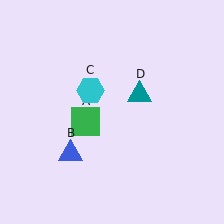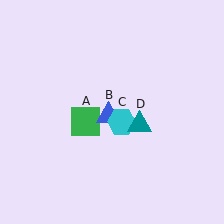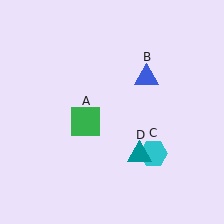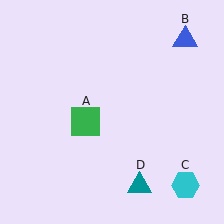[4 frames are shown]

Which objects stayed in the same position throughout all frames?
Green square (object A) remained stationary.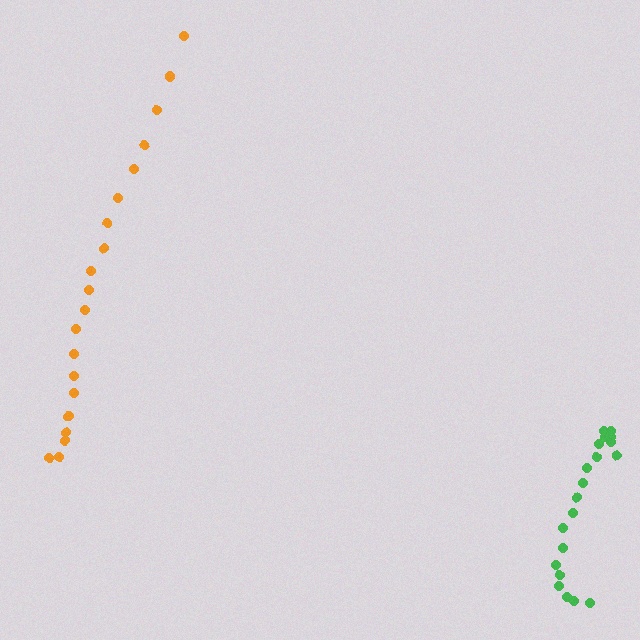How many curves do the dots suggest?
There are 2 distinct paths.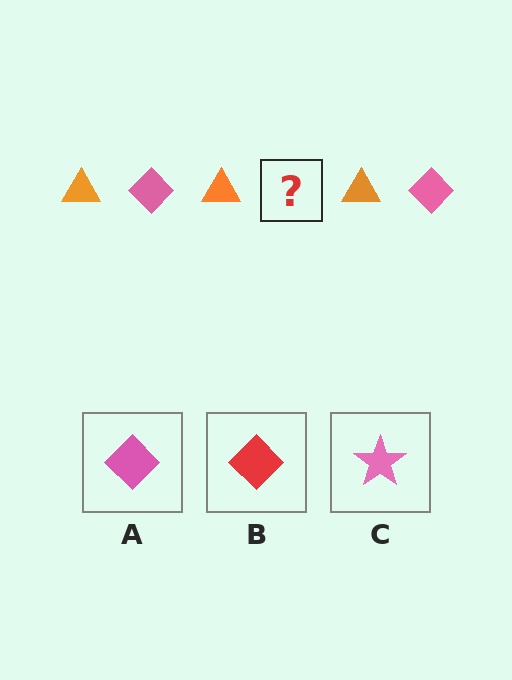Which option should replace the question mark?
Option A.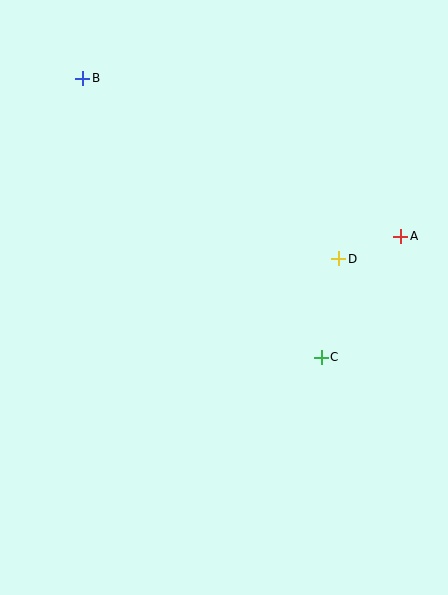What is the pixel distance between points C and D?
The distance between C and D is 100 pixels.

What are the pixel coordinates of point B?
Point B is at (83, 78).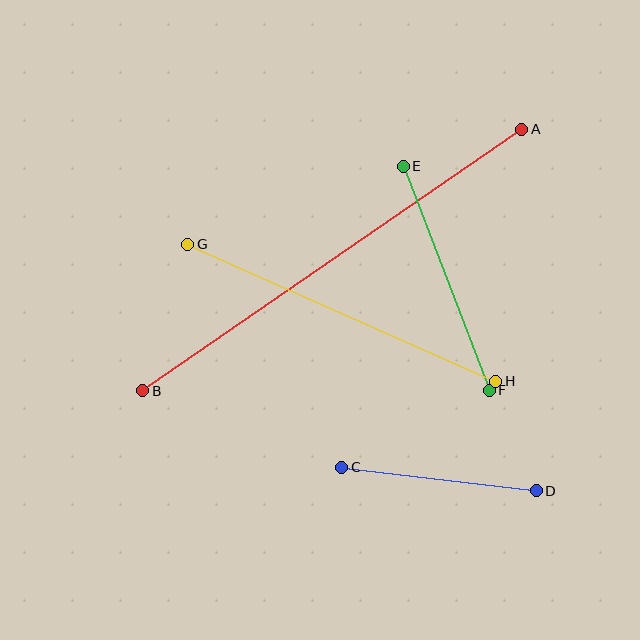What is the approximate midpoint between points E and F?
The midpoint is at approximately (446, 278) pixels.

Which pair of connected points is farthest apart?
Points A and B are farthest apart.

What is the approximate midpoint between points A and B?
The midpoint is at approximately (332, 260) pixels.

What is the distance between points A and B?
The distance is approximately 460 pixels.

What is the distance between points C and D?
The distance is approximately 196 pixels.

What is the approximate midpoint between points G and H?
The midpoint is at approximately (342, 313) pixels.